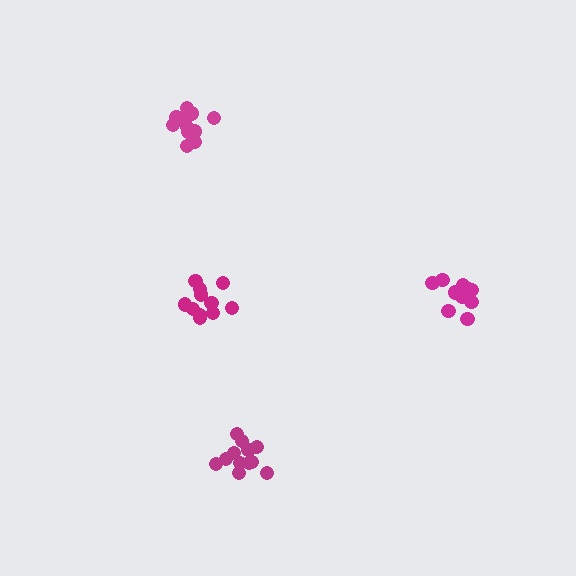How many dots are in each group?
Group 1: 11 dots, Group 2: 13 dots, Group 3: 12 dots, Group 4: 11 dots (47 total).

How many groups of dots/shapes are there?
There are 4 groups.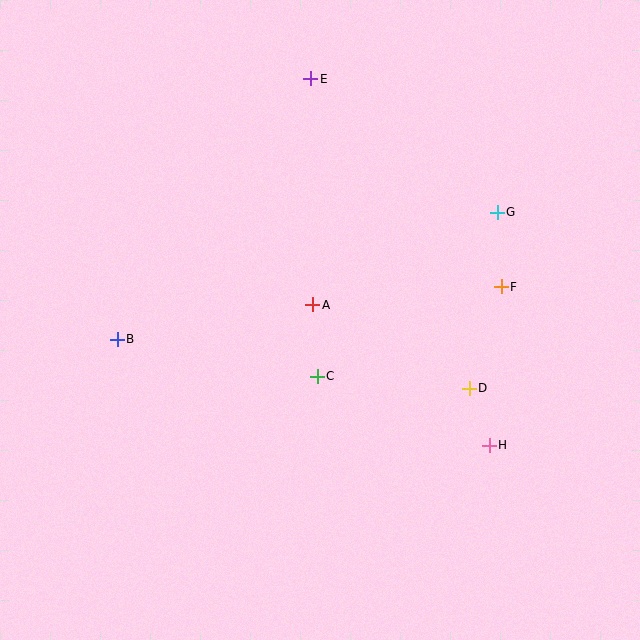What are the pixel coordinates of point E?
Point E is at (311, 79).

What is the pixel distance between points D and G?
The distance between D and G is 178 pixels.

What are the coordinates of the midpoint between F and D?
The midpoint between F and D is at (485, 337).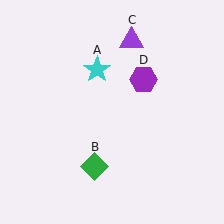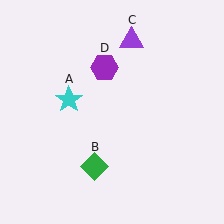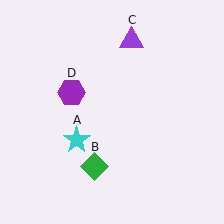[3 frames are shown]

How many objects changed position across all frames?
2 objects changed position: cyan star (object A), purple hexagon (object D).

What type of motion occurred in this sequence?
The cyan star (object A), purple hexagon (object D) rotated counterclockwise around the center of the scene.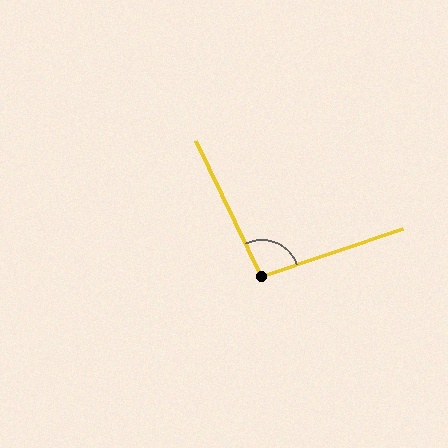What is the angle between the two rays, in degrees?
Approximately 97 degrees.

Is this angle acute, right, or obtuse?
It is obtuse.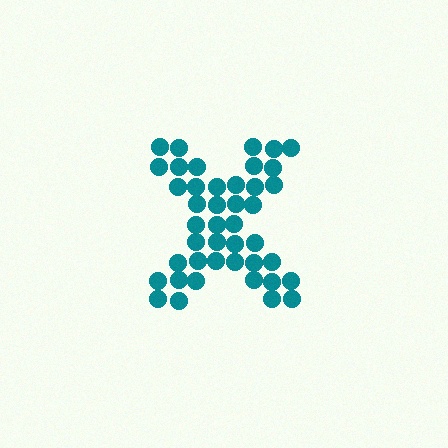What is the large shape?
The large shape is the letter X.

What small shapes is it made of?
It is made of small circles.